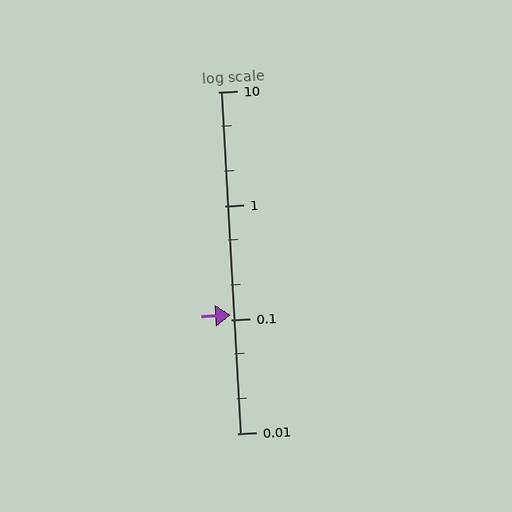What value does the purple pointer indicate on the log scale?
The pointer indicates approximately 0.11.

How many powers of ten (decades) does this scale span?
The scale spans 3 decades, from 0.01 to 10.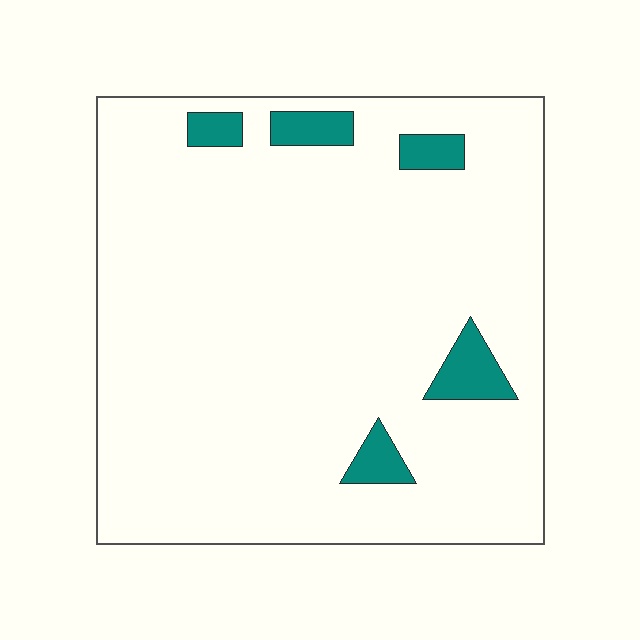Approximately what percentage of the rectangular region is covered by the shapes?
Approximately 5%.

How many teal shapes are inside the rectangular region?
5.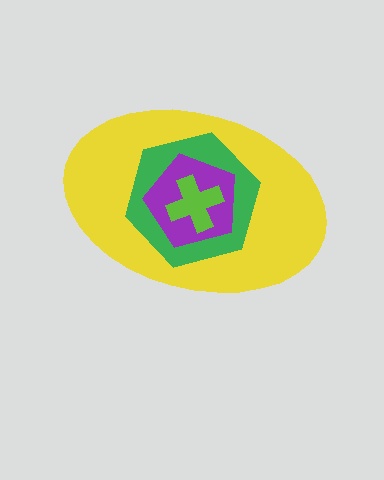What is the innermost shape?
The lime cross.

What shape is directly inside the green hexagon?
The purple pentagon.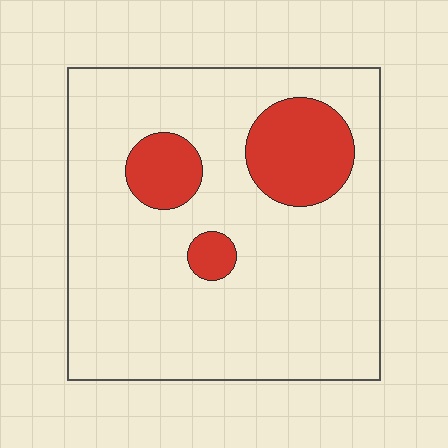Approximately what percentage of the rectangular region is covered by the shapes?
Approximately 15%.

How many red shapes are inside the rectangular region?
3.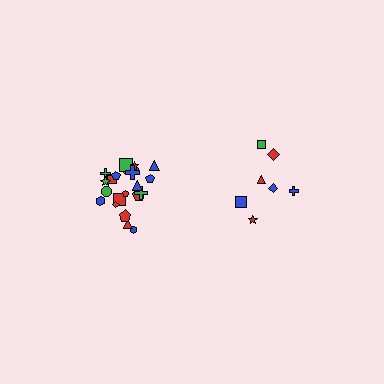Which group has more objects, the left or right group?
The left group.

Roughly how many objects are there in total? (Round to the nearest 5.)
Roughly 30 objects in total.